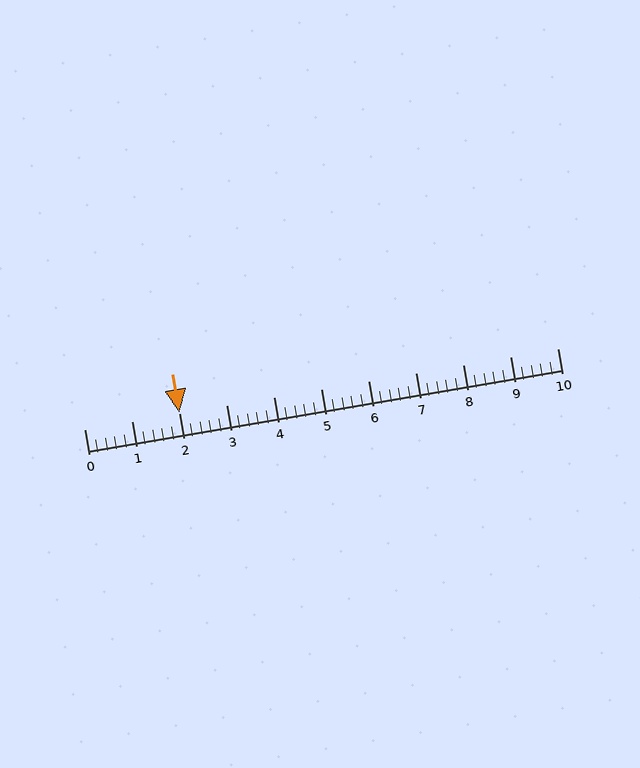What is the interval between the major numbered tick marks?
The major tick marks are spaced 1 units apart.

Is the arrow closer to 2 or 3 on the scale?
The arrow is closer to 2.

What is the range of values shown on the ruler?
The ruler shows values from 0 to 10.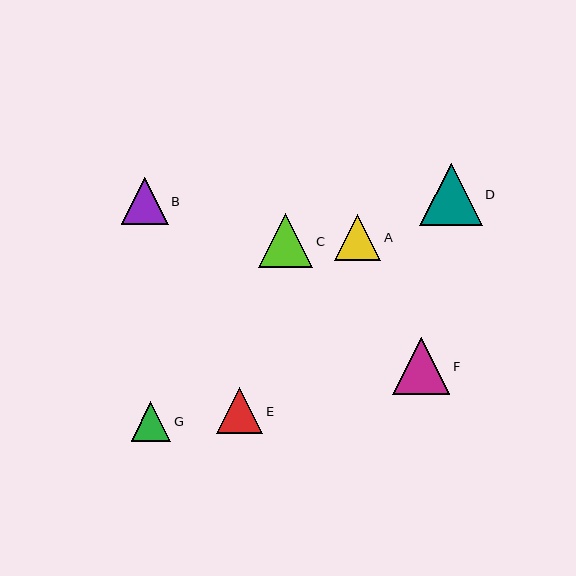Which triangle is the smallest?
Triangle G is the smallest with a size of approximately 39 pixels.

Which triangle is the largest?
Triangle D is the largest with a size of approximately 62 pixels.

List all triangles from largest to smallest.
From largest to smallest: D, F, C, B, A, E, G.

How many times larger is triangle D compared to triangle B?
Triangle D is approximately 1.3 times the size of triangle B.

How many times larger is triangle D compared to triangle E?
Triangle D is approximately 1.4 times the size of triangle E.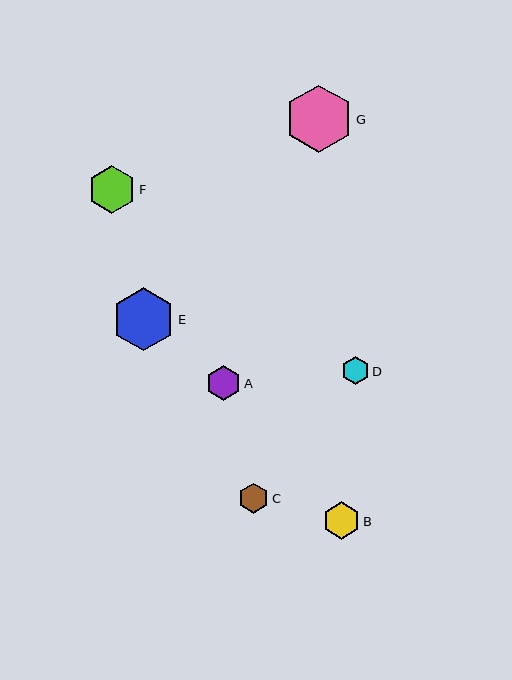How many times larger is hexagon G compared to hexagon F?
Hexagon G is approximately 1.4 times the size of hexagon F.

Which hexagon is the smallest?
Hexagon D is the smallest with a size of approximately 28 pixels.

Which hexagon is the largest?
Hexagon G is the largest with a size of approximately 68 pixels.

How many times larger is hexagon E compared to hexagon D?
Hexagon E is approximately 2.3 times the size of hexagon D.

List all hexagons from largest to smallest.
From largest to smallest: G, E, F, B, A, C, D.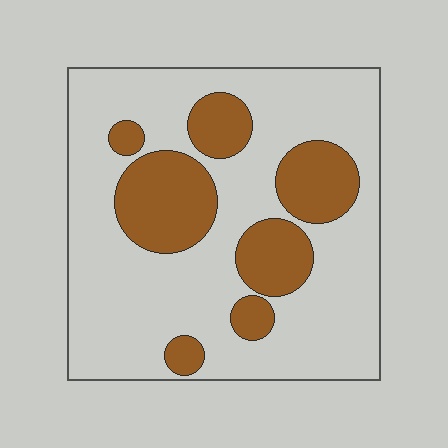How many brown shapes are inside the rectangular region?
7.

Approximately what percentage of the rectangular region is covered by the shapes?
Approximately 25%.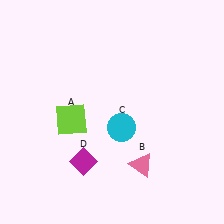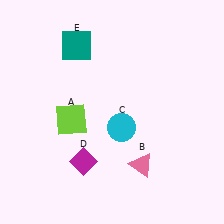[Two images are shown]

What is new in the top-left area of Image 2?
A teal square (E) was added in the top-left area of Image 2.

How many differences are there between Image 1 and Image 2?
There is 1 difference between the two images.